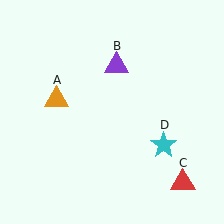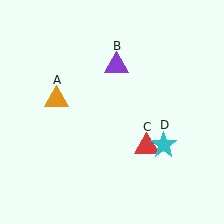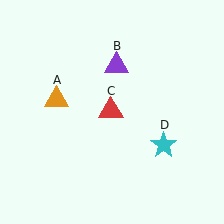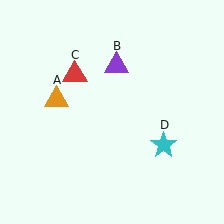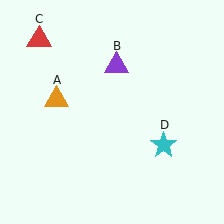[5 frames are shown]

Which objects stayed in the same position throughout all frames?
Orange triangle (object A) and purple triangle (object B) and cyan star (object D) remained stationary.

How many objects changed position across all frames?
1 object changed position: red triangle (object C).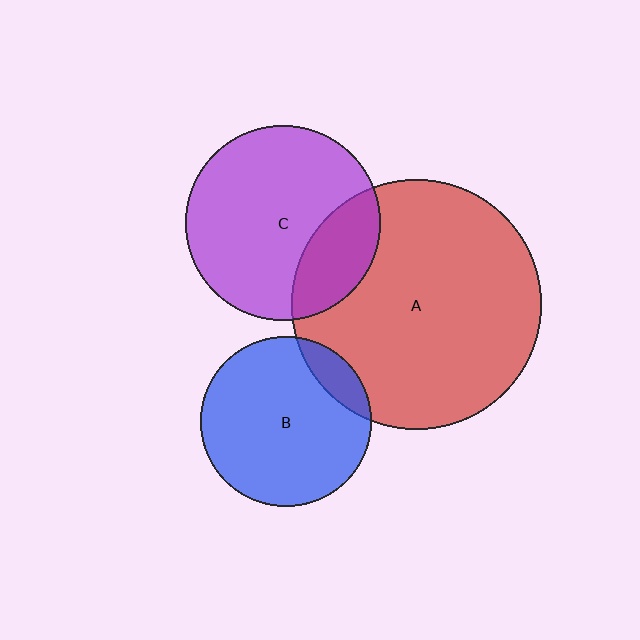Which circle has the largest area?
Circle A (red).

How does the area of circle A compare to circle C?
Approximately 1.6 times.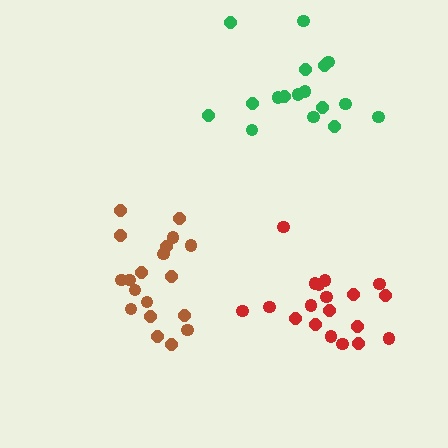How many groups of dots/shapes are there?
There are 3 groups.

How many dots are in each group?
Group 1: 19 dots, Group 2: 19 dots, Group 3: 17 dots (55 total).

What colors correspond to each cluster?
The clusters are colored: brown, red, green.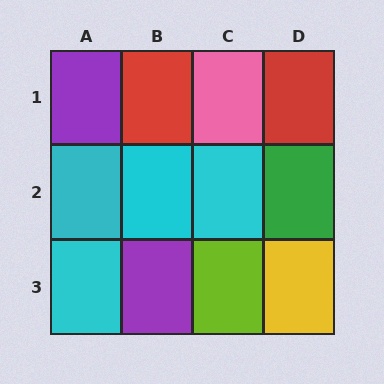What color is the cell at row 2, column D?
Green.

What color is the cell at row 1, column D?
Red.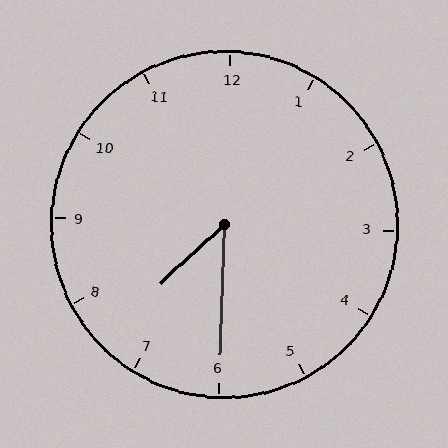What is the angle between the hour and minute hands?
Approximately 45 degrees.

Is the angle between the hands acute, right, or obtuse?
It is acute.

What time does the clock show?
7:30.